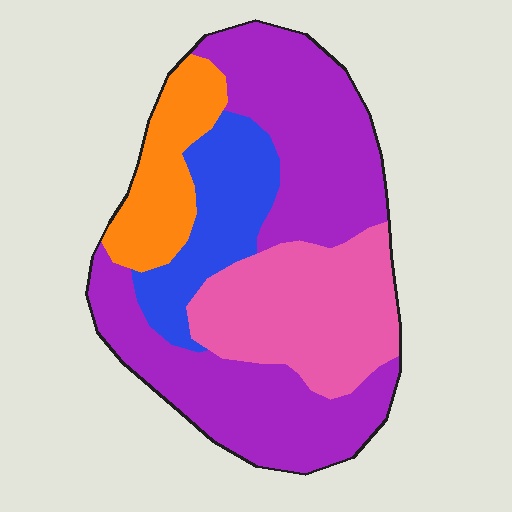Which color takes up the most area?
Purple, at roughly 50%.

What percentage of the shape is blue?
Blue covers 15% of the shape.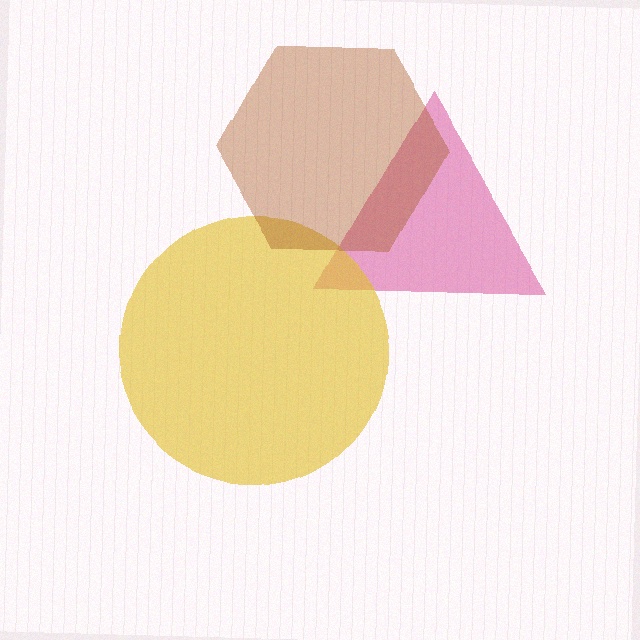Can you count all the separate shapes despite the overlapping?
Yes, there are 3 separate shapes.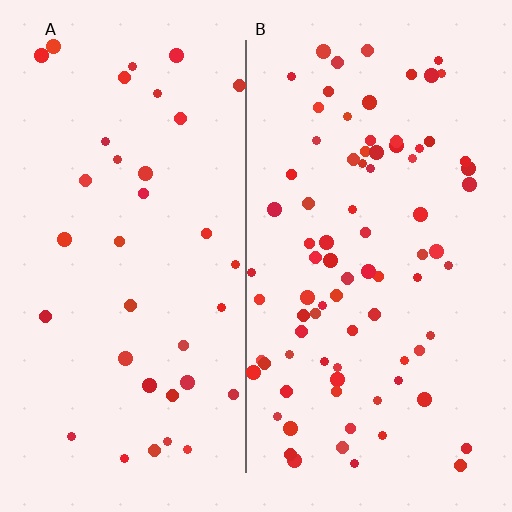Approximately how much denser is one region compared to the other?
Approximately 2.3× — region B over region A.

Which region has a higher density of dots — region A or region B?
B (the right).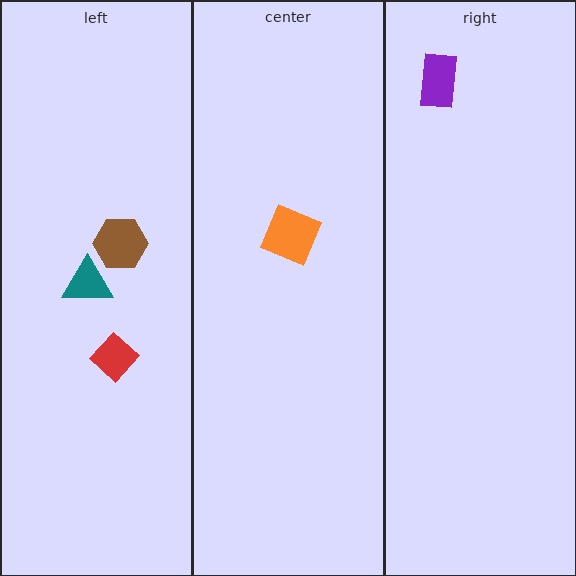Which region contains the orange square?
The center region.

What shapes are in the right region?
The purple rectangle.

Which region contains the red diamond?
The left region.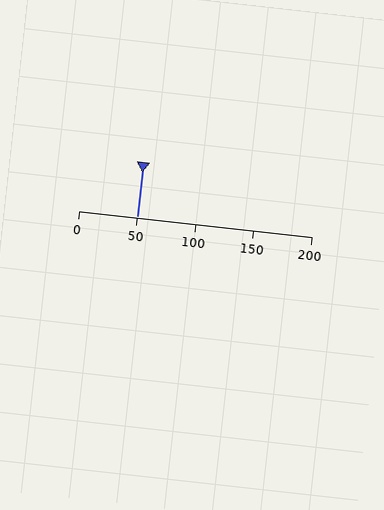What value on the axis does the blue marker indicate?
The marker indicates approximately 50.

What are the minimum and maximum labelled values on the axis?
The axis runs from 0 to 200.